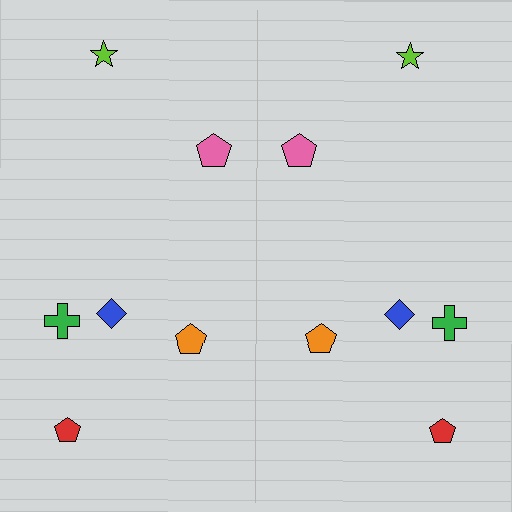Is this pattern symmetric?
Yes, this pattern has bilateral (reflection) symmetry.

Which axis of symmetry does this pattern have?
The pattern has a vertical axis of symmetry running through the center of the image.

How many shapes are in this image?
There are 12 shapes in this image.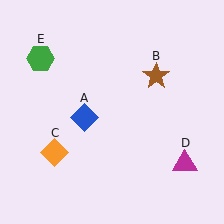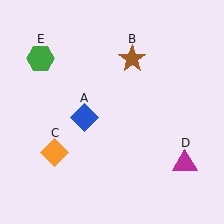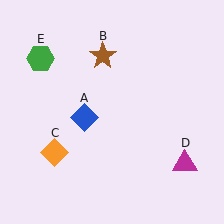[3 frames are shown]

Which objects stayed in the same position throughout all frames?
Blue diamond (object A) and orange diamond (object C) and magenta triangle (object D) and green hexagon (object E) remained stationary.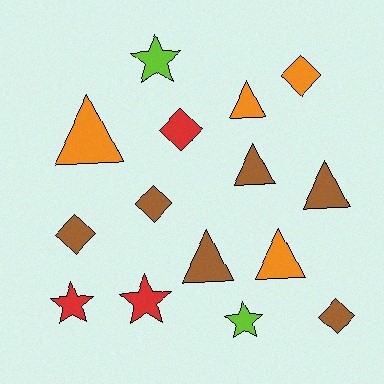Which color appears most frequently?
Brown, with 6 objects.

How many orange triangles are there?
There are 3 orange triangles.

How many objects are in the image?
There are 15 objects.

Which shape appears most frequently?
Triangle, with 6 objects.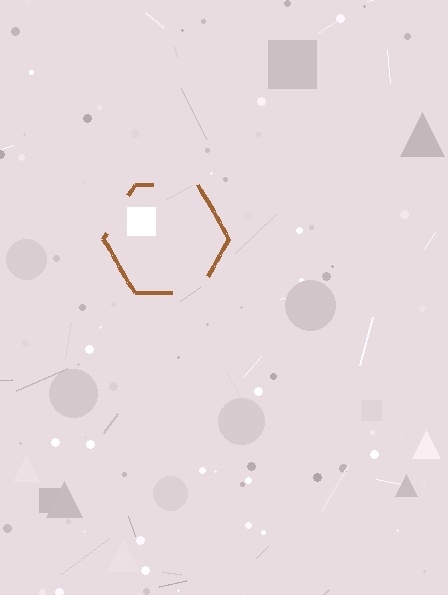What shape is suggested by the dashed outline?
The dashed outline suggests a hexagon.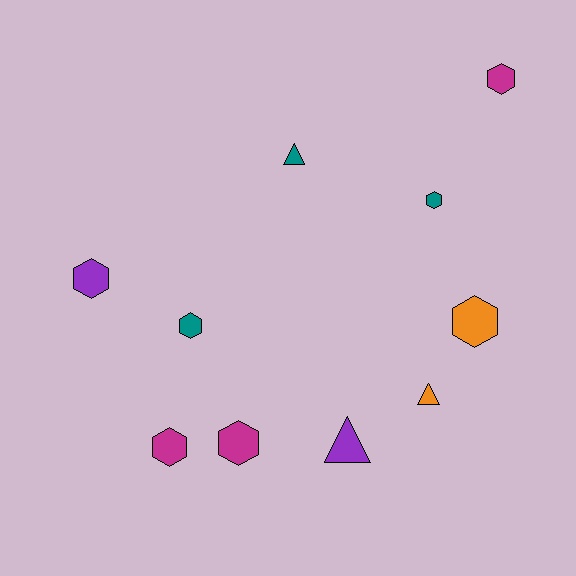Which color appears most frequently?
Magenta, with 3 objects.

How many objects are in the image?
There are 10 objects.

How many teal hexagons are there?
There are 2 teal hexagons.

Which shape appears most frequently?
Hexagon, with 7 objects.